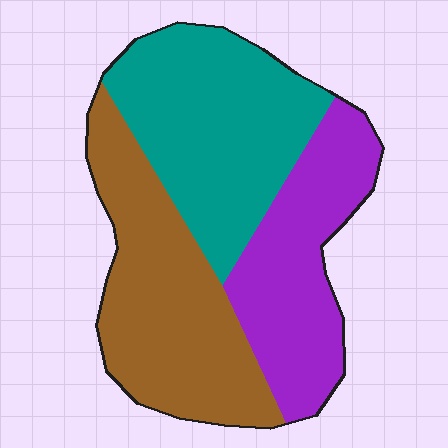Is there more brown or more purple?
Brown.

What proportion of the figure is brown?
Brown takes up about three eighths (3/8) of the figure.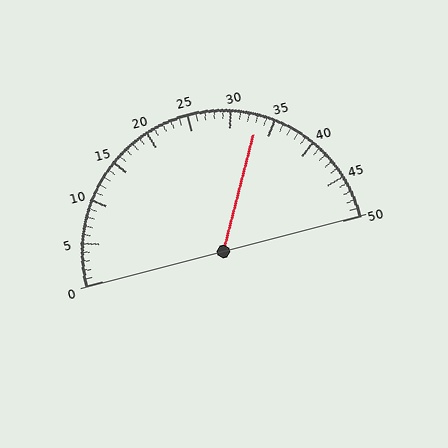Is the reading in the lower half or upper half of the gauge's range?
The reading is in the upper half of the range (0 to 50).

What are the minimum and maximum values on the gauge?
The gauge ranges from 0 to 50.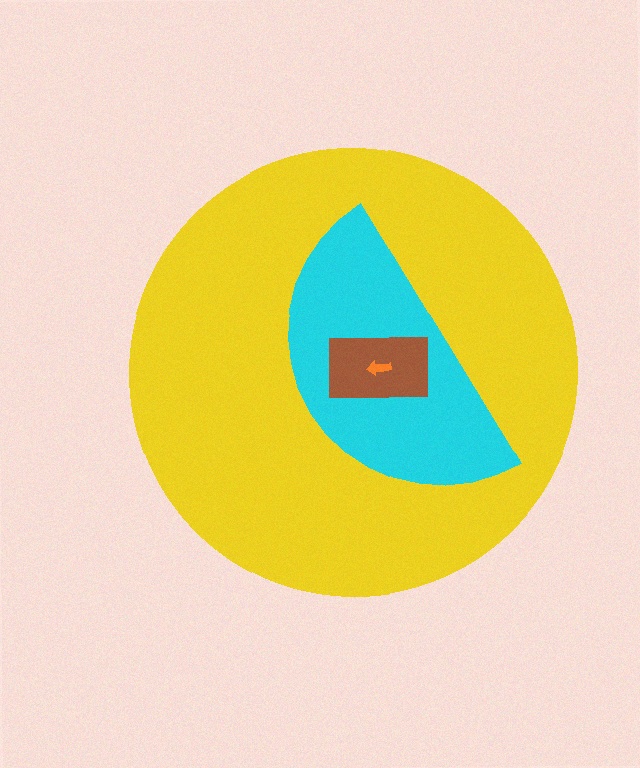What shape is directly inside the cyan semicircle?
The brown rectangle.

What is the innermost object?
The orange arrow.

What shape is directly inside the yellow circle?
The cyan semicircle.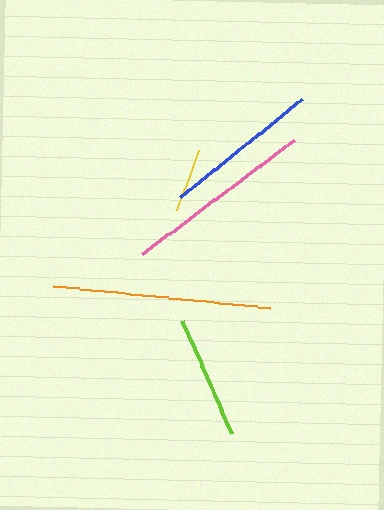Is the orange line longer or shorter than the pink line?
The orange line is longer than the pink line.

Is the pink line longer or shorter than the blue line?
The pink line is longer than the blue line.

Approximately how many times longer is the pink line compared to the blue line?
The pink line is approximately 1.2 times the length of the blue line.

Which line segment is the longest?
The orange line is the longest at approximately 217 pixels.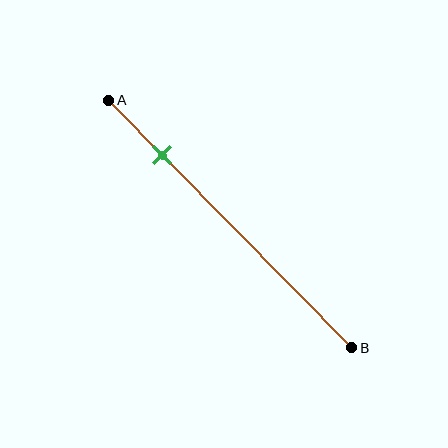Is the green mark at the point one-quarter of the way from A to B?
Yes, the mark is approximately at the one-quarter point.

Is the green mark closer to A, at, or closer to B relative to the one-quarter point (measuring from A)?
The green mark is approximately at the one-quarter point of segment AB.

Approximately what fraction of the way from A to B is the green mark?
The green mark is approximately 20% of the way from A to B.